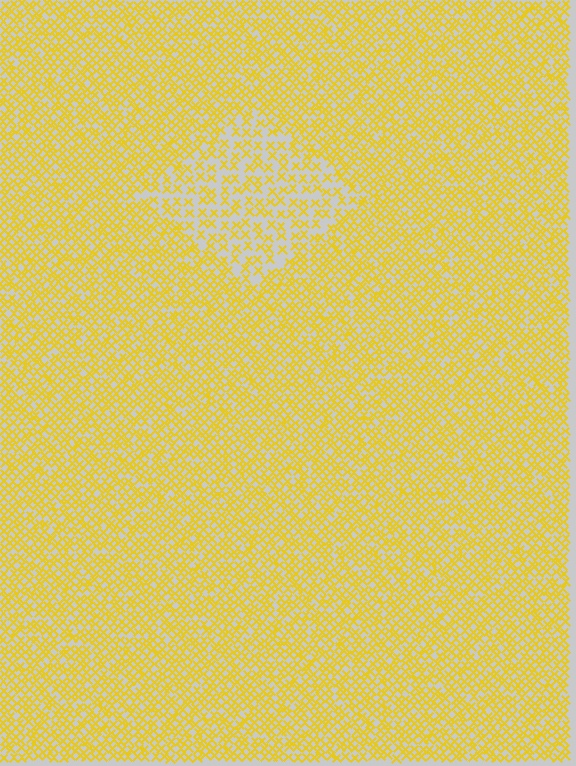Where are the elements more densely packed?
The elements are more densely packed outside the diamond boundary.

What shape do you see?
I see a diamond.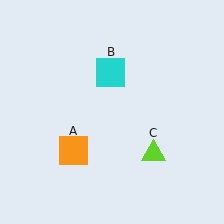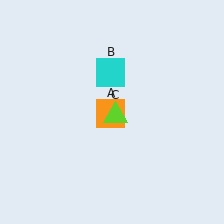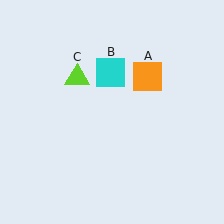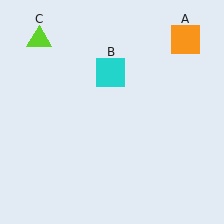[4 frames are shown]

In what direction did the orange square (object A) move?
The orange square (object A) moved up and to the right.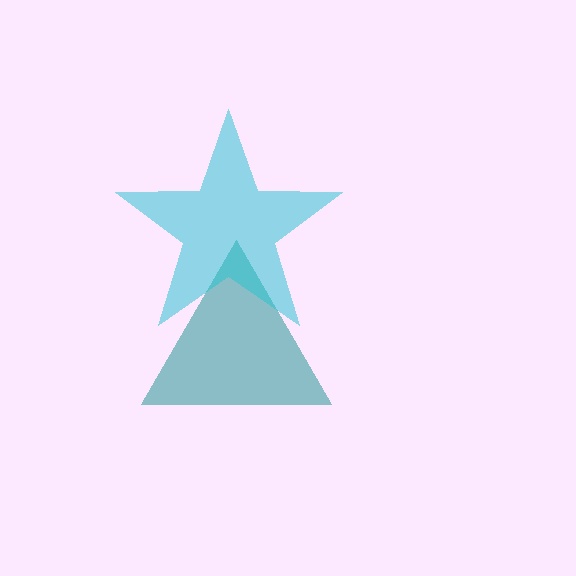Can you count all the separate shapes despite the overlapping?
Yes, there are 2 separate shapes.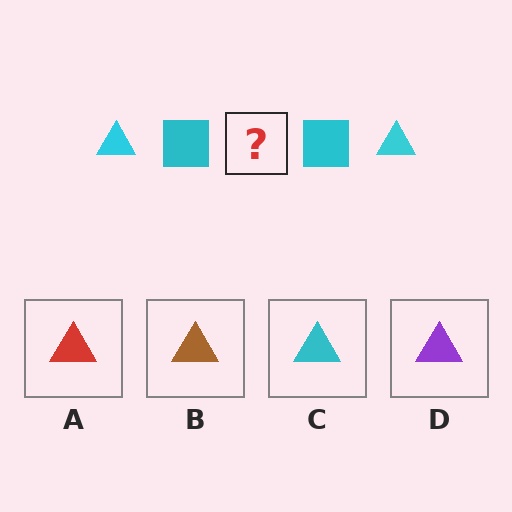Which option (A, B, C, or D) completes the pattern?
C.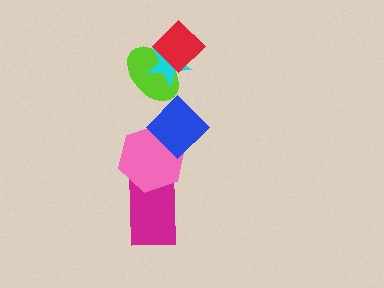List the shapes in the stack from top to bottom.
From top to bottom: the red diamond, the cyan star, the lime ellipse, the blue diamond, the pink hexagon, the magenta rectangle.